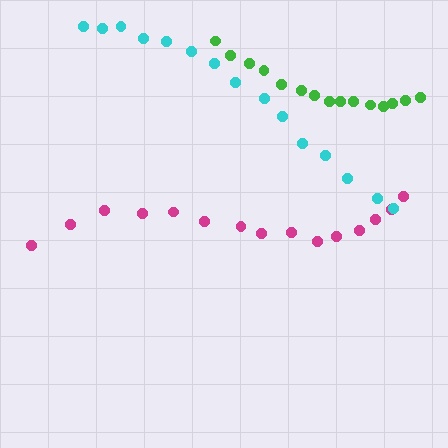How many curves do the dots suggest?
There are 3 distinct paths.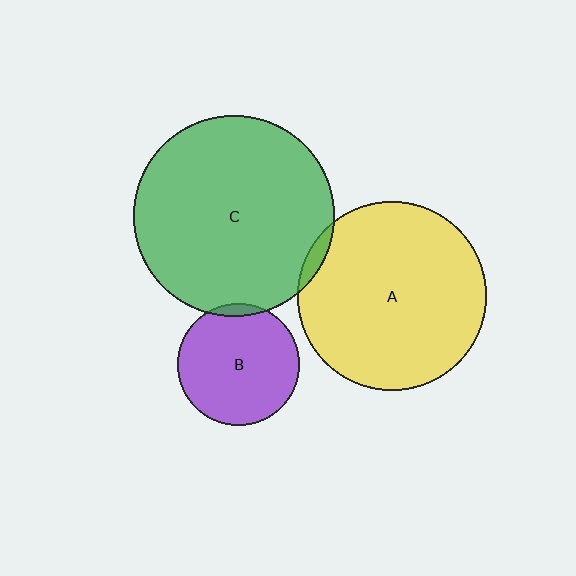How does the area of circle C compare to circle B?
Approximately 2.7 times.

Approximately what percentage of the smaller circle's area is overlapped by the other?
Approximately 5%.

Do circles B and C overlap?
Yes.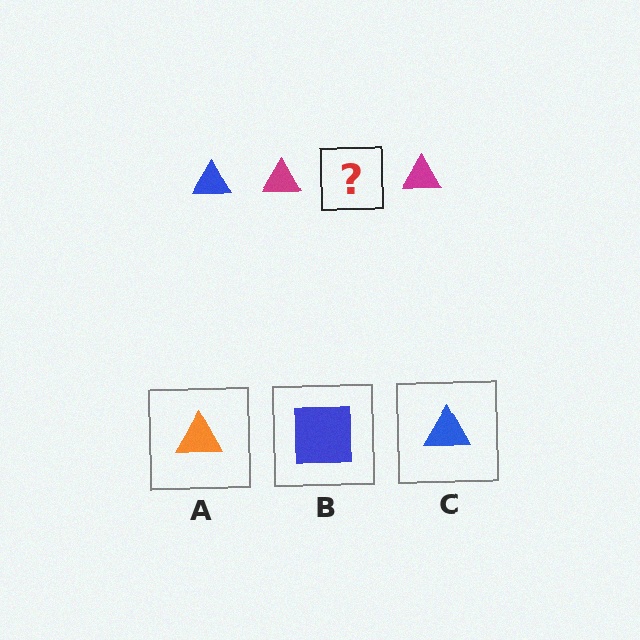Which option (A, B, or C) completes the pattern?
C.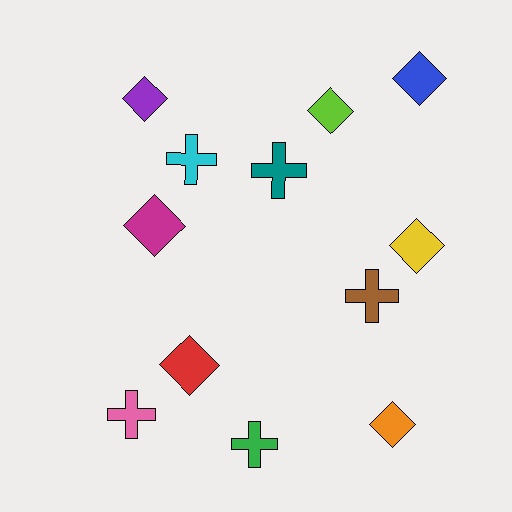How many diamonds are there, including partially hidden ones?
There are 7 diamonds.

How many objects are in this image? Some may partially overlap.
There are 12 objects.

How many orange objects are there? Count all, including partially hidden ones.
There is 1 orange object.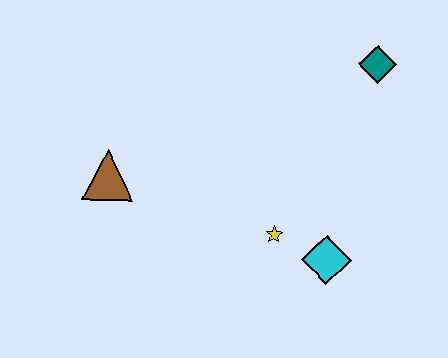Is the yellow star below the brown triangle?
Yes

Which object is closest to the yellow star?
The cyan diamond is closest to the yellow star.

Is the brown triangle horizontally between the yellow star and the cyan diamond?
No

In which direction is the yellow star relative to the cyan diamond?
The yellow star is to the left of the cyan diamond.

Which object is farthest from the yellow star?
The teal diamond is farthest from the yellow star.